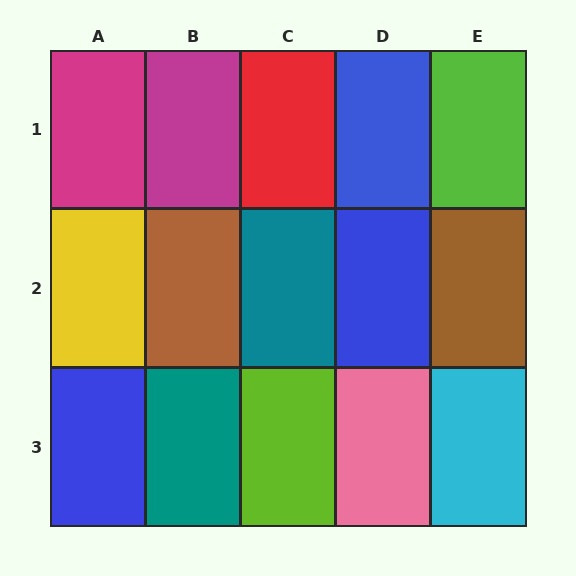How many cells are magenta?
2 cells are magenta.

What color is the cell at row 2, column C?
Teal.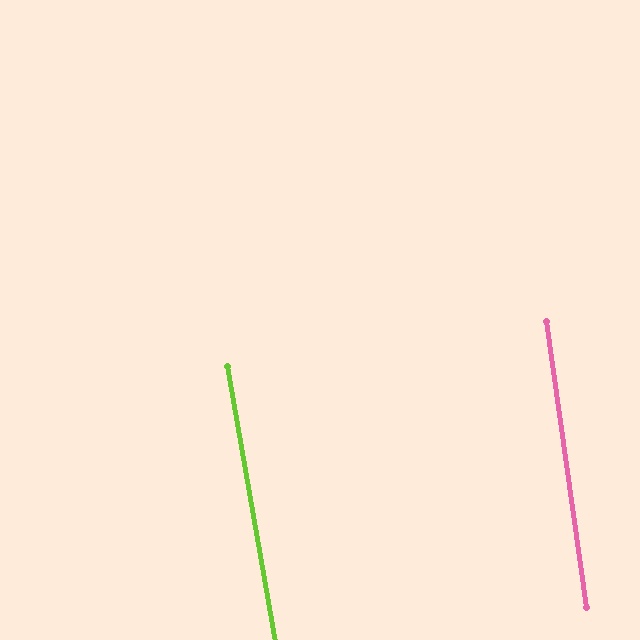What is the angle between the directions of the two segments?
Approximately 2 degrees.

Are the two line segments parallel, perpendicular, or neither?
Parallel — their directions differ by only 1.9°.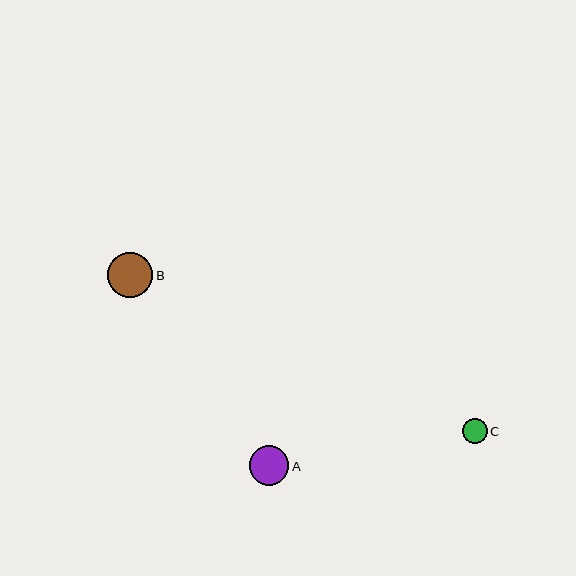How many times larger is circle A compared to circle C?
Circle A is approximately 1.6 times the size of circle C.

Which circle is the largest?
Circle B is the largest with a size of approximately 45 pixels.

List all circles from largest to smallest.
From largest to smallest: B, A, C.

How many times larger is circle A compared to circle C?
Circle A is approximately 1.6 times the size of circle C.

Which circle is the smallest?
Circle C is the smallest with a size of approximately 25 pixels.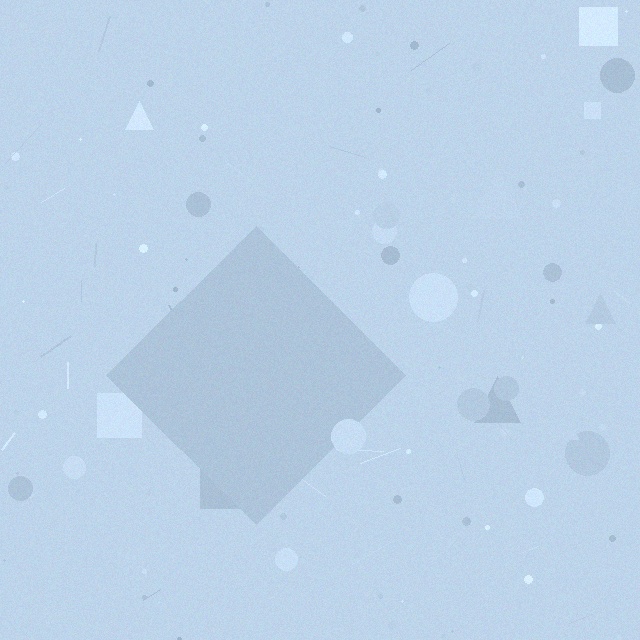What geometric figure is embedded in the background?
A diamond is embedded in the background.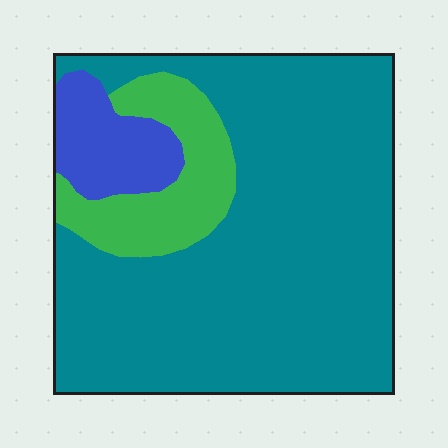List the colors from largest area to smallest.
From largest to smallest: teal, green, blue.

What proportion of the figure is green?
Green takes up about one sixth (1/6) of the figure.